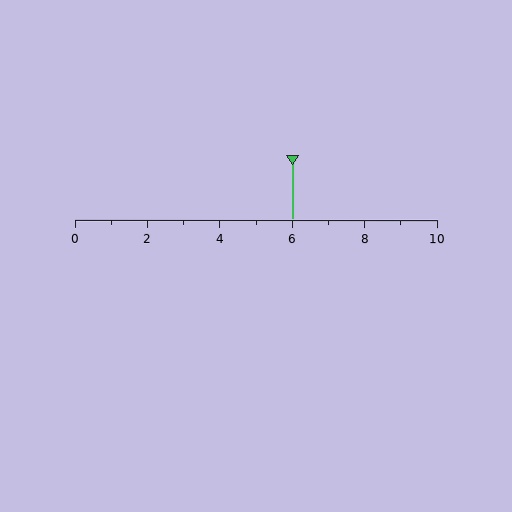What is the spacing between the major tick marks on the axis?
The major ticks are spaced 2 apart.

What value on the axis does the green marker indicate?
The marker indicates approximately 6.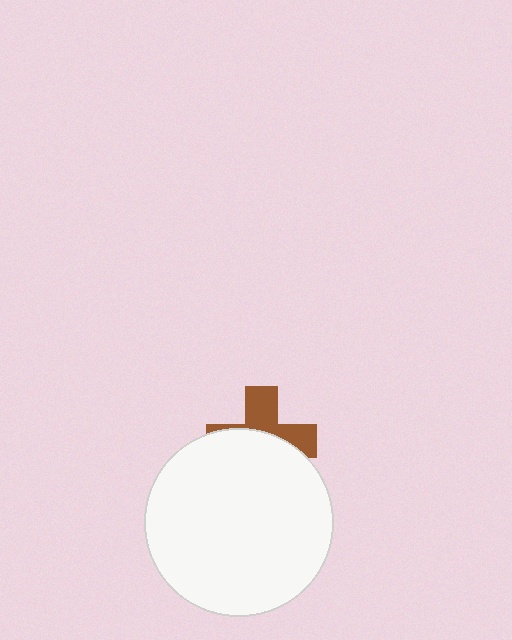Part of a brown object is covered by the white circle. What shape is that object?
It is a cross.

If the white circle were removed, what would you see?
You would see the complete brown cross.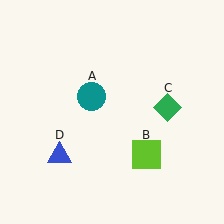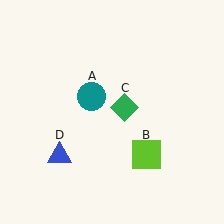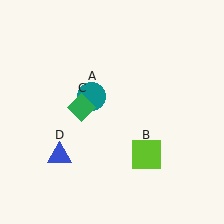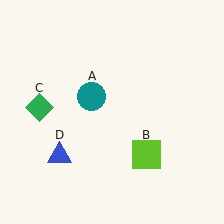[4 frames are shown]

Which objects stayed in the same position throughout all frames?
Teal circle (object A) and lime square (object B) and blue triangle (object D) remained stationary.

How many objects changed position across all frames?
1 object changed position: green diamond (object C).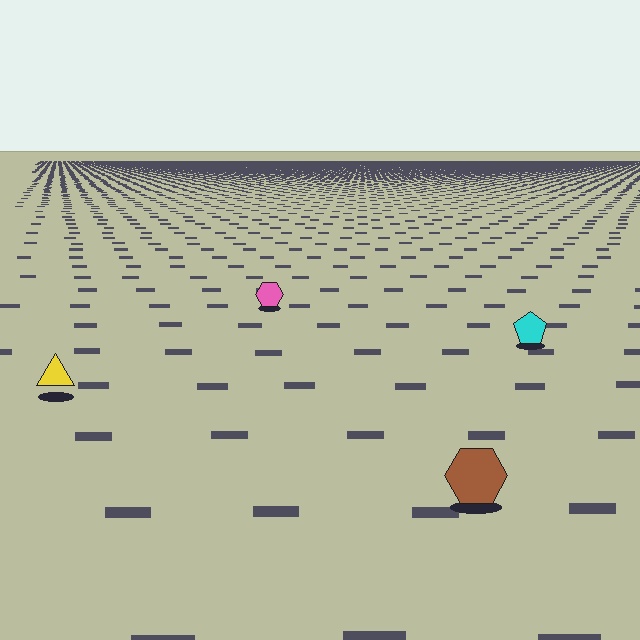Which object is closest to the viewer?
The brown hexagon is closest. The texture marks near it are larger and more spread out.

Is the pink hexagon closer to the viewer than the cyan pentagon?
No. The cyan pentagon is closer — you can tell from the texture gradient: the ground texture is coarser near it.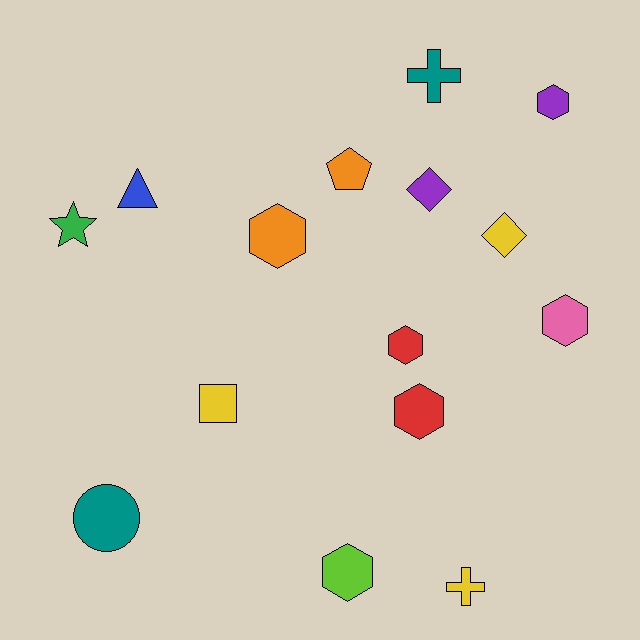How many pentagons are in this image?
There is 1 pentagon.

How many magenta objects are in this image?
There are no magenta objects.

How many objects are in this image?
There are 15 objects.